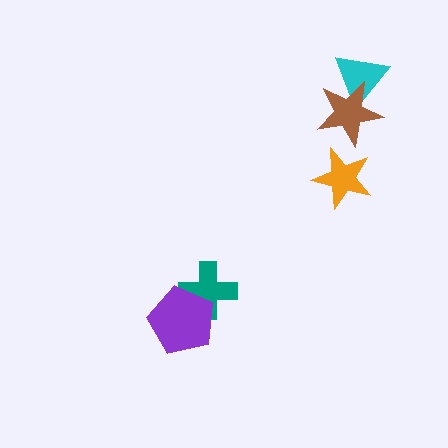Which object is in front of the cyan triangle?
The brown star is in front of the cyan triangle.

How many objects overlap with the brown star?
1 object overlaps with the brown star.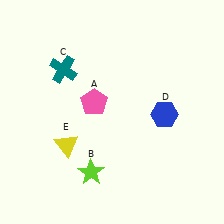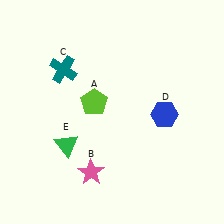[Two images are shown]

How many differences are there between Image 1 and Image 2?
There are 3 differences between the two images.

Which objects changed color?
A changed from pink to lime. B changed from lime to pink. E changed from yellow to green.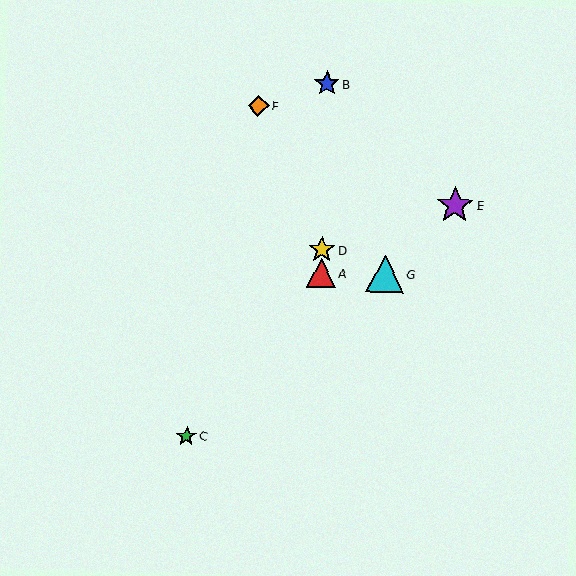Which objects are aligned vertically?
Objects A, B, D are aligned vertically.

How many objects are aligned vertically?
3 objects (A, B, D) are aligned vertically.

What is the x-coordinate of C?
Object C is at x≈186.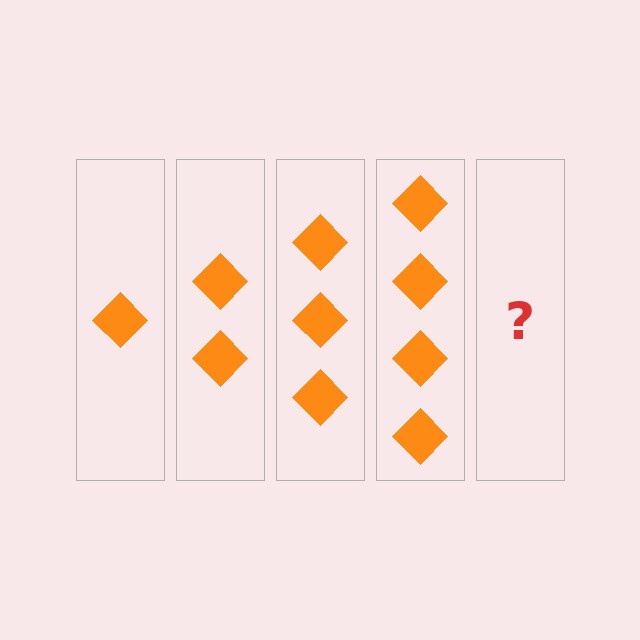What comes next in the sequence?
The next element should be 5 diamonds.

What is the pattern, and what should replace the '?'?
The pattern is that each step adds one more diamond. The '?' should be 5 diamonds.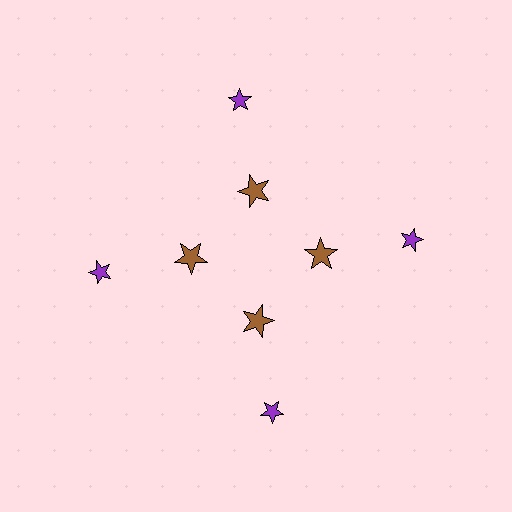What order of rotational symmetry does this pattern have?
This pattern has 4-fold rotational symmetry.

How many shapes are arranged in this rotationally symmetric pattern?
There are 8 shapes, arranged in 4 groups of 2.